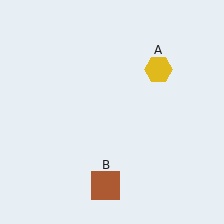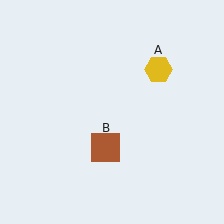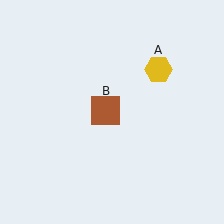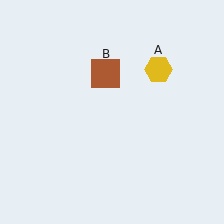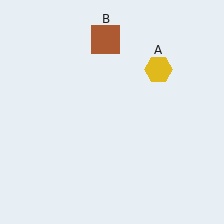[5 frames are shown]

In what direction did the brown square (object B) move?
The brown square (object B) moved up.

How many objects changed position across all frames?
1 object changed position: brown square (object B).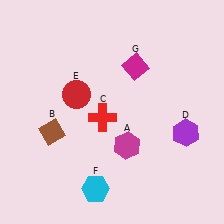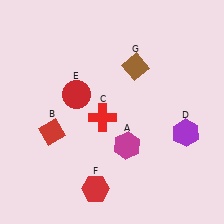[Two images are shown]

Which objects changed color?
B changed from brown to red. F changed from cyan to red. G changed from magenta to brown.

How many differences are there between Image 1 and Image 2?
There are 3 differences between the two images.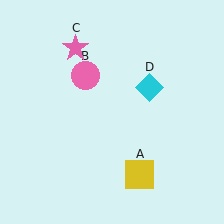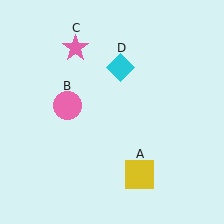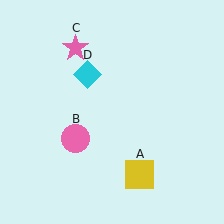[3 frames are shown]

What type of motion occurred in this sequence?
The pink circle (object B), cyan diamond (object D) rotated counterclockwise around the center of the scene.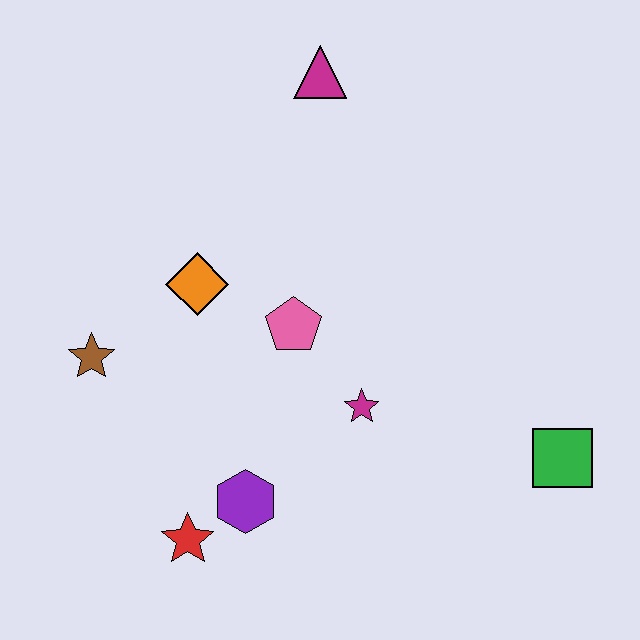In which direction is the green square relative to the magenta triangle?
The green square is below the magenta triangle.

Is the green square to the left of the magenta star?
No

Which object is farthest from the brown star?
The green square is farthest from the brown star.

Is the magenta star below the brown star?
Yes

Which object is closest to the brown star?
The orange diamond is closest to the brown star.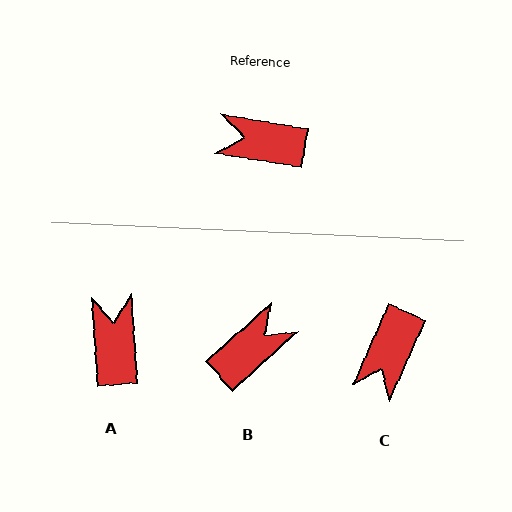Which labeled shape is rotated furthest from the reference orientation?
B, about 129 degrees away.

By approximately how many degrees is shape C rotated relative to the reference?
Approximately 75 degrees counter-clockwise.